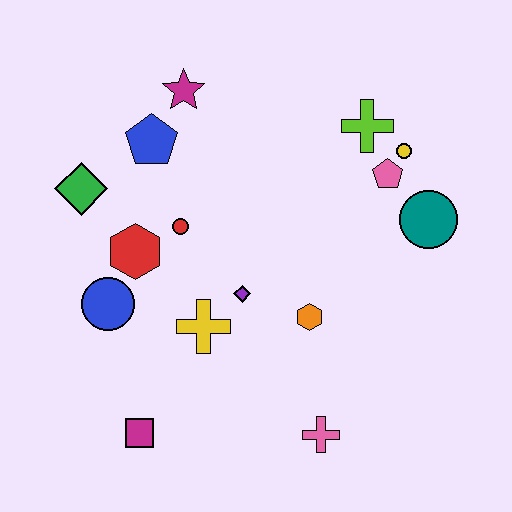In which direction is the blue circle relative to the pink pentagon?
The blue circle is to the left of the pink pentagon.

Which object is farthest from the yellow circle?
The magenta square is farthest from the yellow circle.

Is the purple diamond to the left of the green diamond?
No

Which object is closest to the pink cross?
The orange hexagon is closest to the pink cross.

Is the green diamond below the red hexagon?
No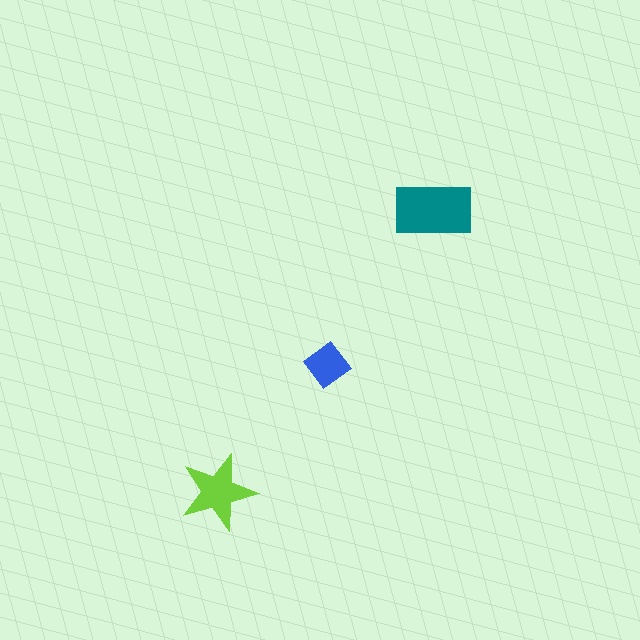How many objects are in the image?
There are 3 objects in the image.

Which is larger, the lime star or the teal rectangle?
The teal rectangle.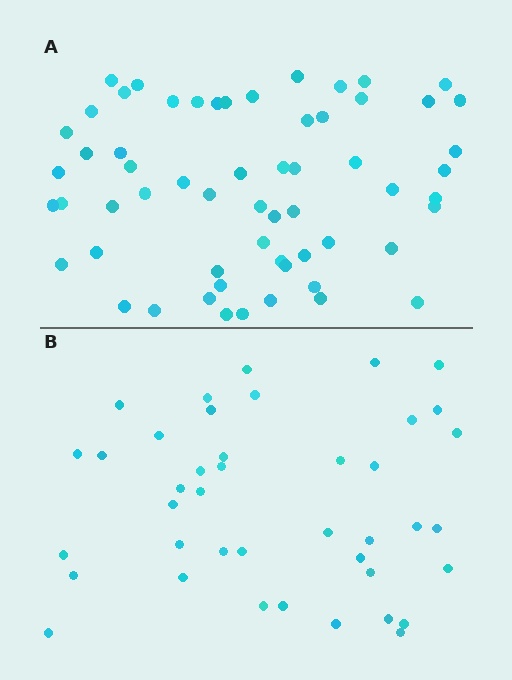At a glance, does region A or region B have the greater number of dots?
Region A (the top region) has more dots.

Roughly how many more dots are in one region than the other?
Region A has approximately 20 more dots than region B.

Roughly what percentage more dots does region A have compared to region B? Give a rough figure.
About 45% more.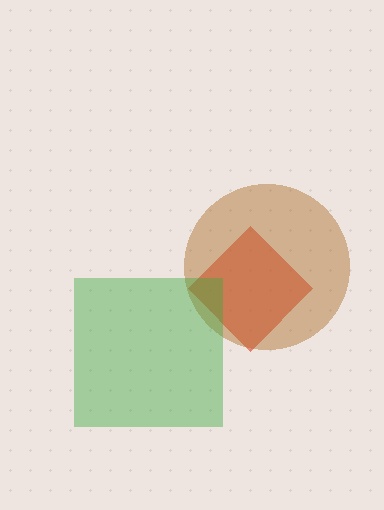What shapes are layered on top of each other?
The layered shapes are: a red diamond, a brown circle, a green square.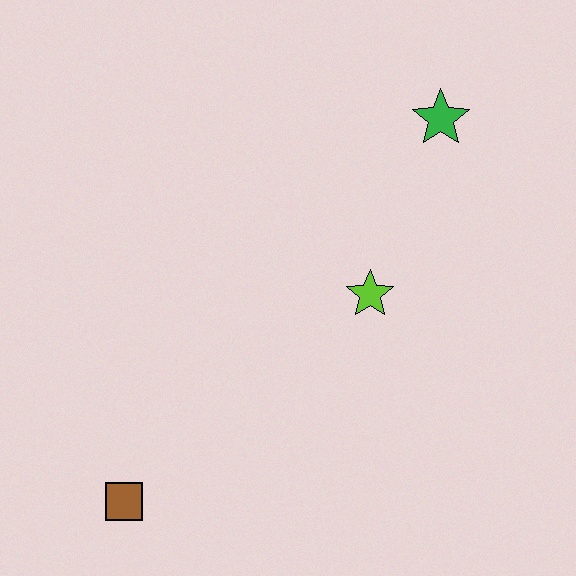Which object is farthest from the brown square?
The green star is farthest from the brown square.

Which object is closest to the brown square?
The lime star is closest to the brown square.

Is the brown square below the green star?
Yes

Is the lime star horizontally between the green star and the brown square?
Yes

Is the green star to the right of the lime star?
Yes